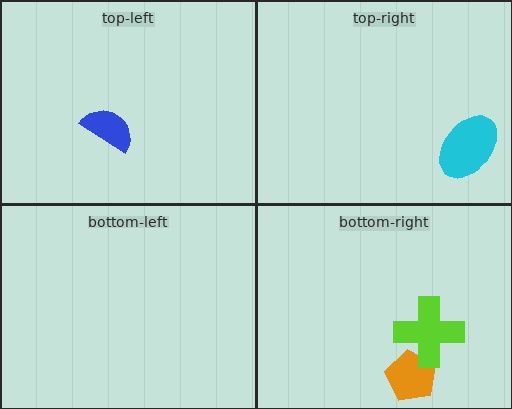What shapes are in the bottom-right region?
The orange pentagon, the lime cross.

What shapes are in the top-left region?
The blue semicircle.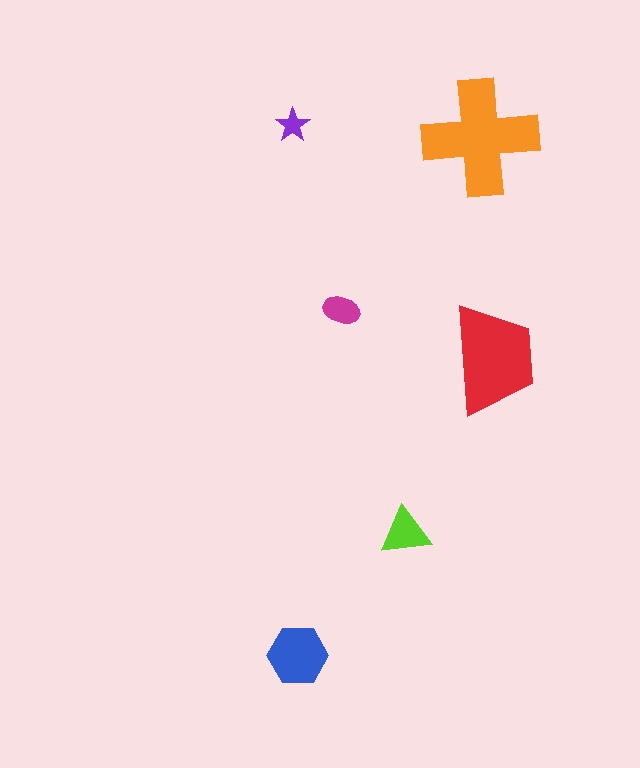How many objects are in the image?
There are 6 objects in the image.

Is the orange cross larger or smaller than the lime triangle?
Larger.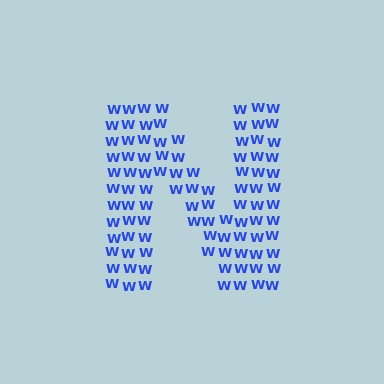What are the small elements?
The small elements are letter W's.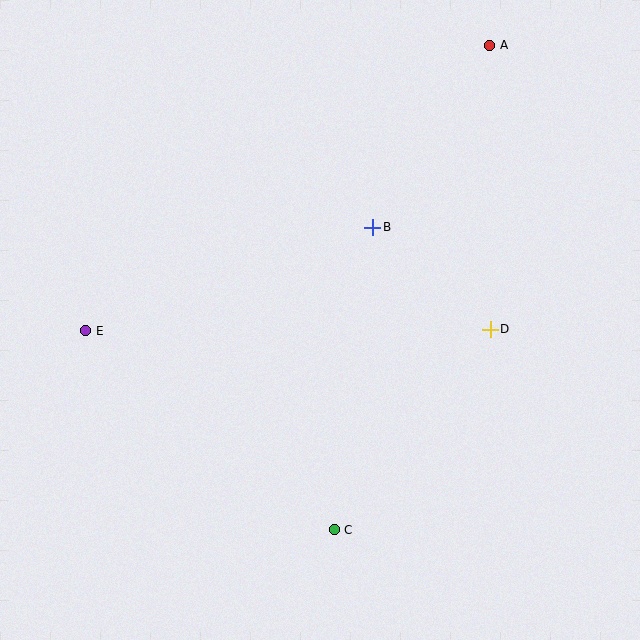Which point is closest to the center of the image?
Point B at (373, 227) is closest to the center.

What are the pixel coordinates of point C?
Point C is at (334, 530).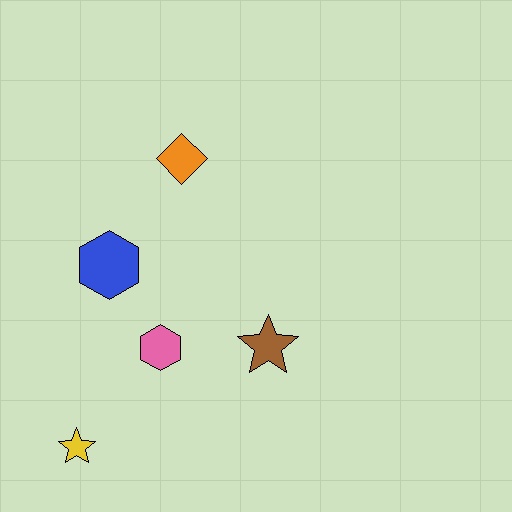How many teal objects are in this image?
There are no teal objects.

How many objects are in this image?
There are 5 objects.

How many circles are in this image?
There are no circles.